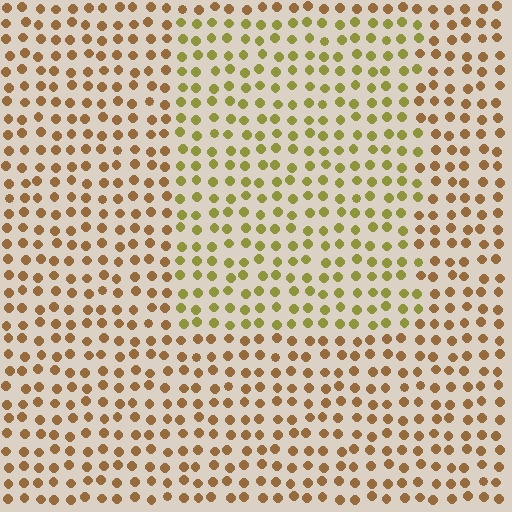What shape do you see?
I see a rectangle.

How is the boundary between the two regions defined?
The boundary is defined purely by a slight shift in hue (about 35 degrees). Spacing, size, and orientation are identical on both sides.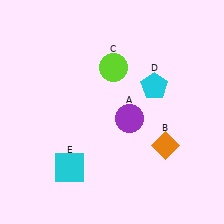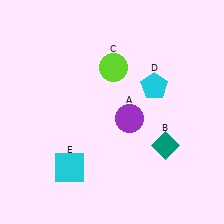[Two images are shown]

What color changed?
The diamond (B) changed from orange in Image 1 to teal in Image 2.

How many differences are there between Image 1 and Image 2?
There is 1 difference between the two images.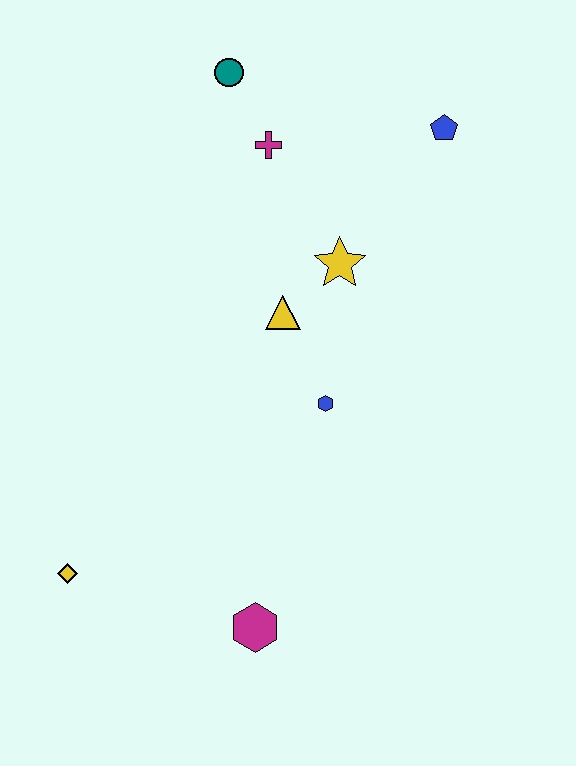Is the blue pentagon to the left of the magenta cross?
No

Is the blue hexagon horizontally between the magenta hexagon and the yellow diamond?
No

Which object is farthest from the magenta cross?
The magenta hexagon is farthest from the magenta cross.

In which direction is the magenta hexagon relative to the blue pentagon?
The magenta hexagon is below the blue pentagon.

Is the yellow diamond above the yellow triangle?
No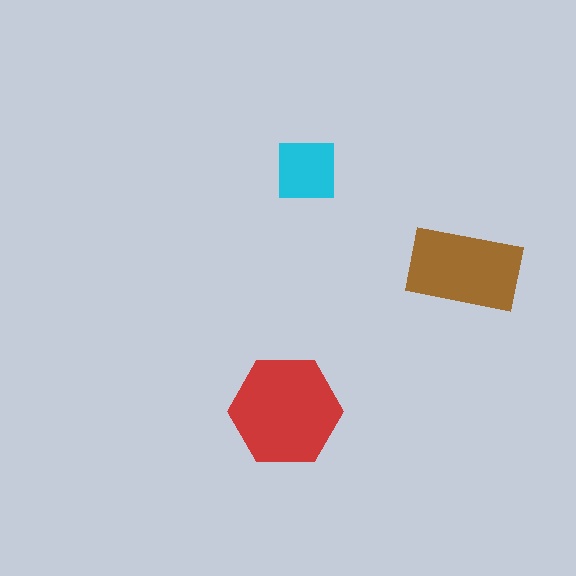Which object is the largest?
The red hexagon.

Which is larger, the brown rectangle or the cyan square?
The brown rectangle.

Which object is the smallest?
The cyan square.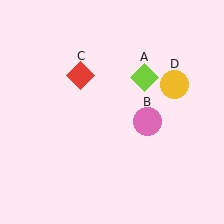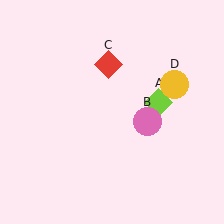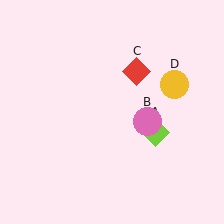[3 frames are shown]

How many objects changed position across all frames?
2 objects changed position: lime diamond (object A), red diamond (object C).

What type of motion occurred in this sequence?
The lime diamond (object A), red diamond (object C) rotated clockwise around the center of the scene.